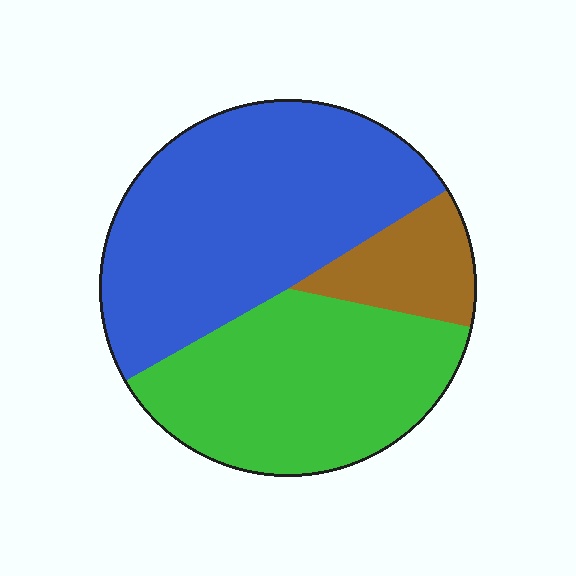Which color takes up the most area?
Blue, at roughly 50%.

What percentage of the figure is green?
Green takes up about three eighths (3/8) of the figure.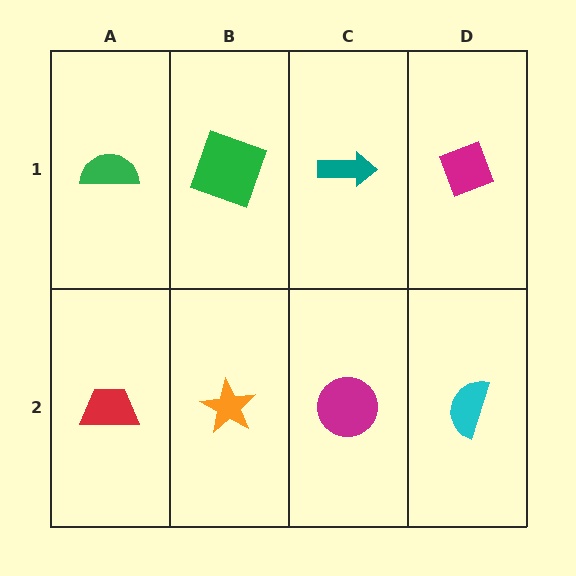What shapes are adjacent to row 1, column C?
A magenta circle (row 2, column C), a green square (row 1, column B), a magenta diamond (row 1, column D).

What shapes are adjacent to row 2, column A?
A green semicircle (row 1, column A), an orange star (row 2, column B).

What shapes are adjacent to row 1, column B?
An orange star (row 2, column B), a green semicircle (row 1, column A), a teal arrow (row 1, column C).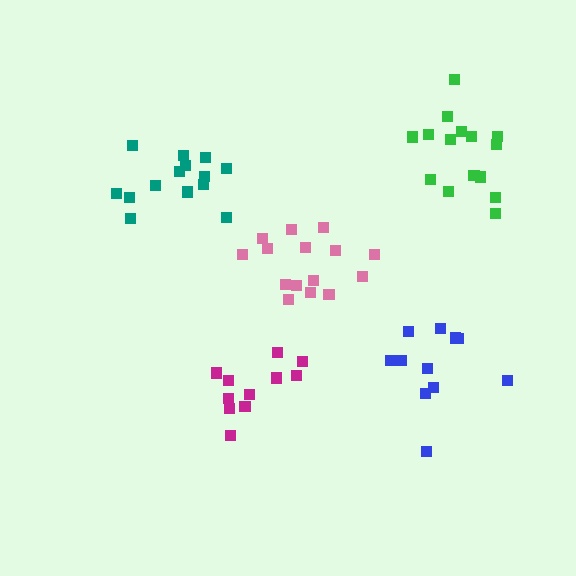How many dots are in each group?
Group 1: 15 dots, Group 2: 15 dots, Group 3: 11 dots, Group 4: 14 dots, Group 5: 11 dots (66 total).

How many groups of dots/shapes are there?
There are 5 groups.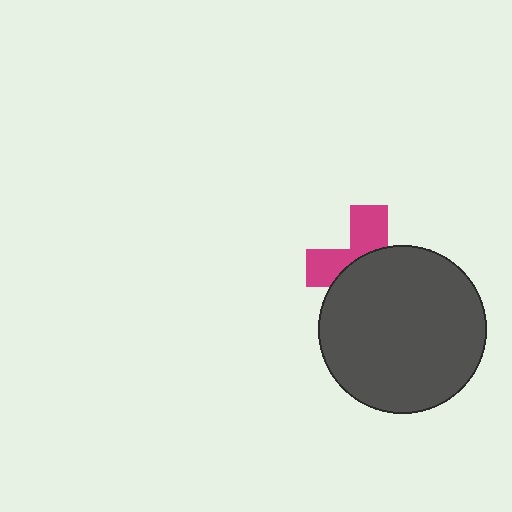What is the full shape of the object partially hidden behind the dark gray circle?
The partially hidden object is a magenta cross.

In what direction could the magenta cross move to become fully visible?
The magenta cross could move up. That would shift it out from behind the dark gray circle entirely.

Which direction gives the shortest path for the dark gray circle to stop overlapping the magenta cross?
Moving down gives the shortest separation.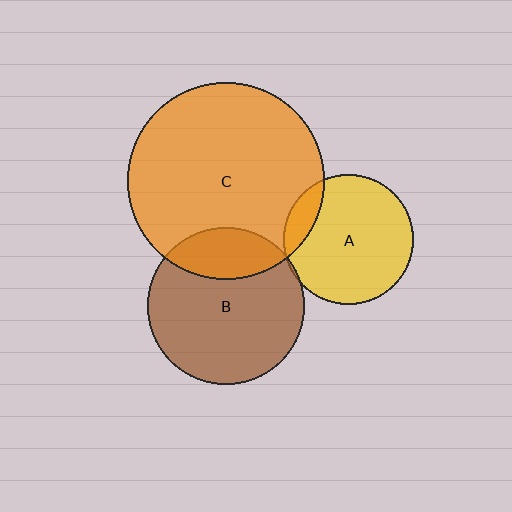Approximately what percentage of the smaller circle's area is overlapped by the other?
Approximately 5%.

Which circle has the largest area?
Circle C (orange).